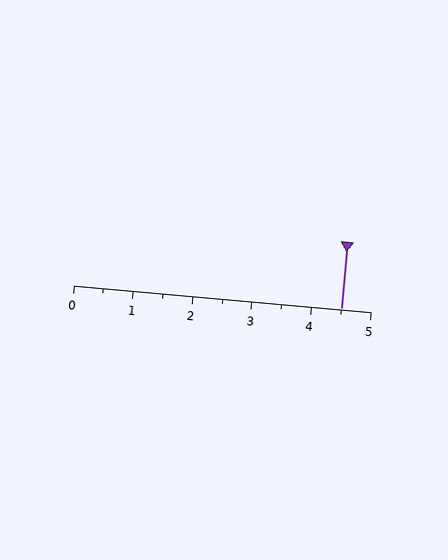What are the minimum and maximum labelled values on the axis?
The axis runs from 0 to 5.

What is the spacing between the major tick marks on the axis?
The major ticks are spaced 1 apart.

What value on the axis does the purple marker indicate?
The marker indicates approximately 4.5.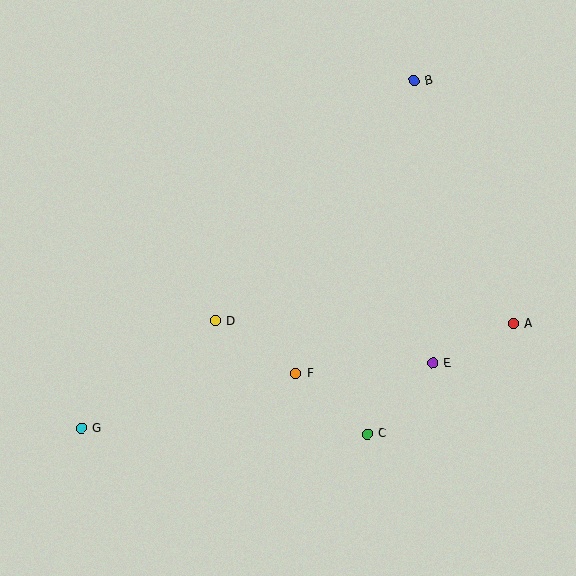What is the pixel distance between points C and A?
The distance between C and A is 183 pixels.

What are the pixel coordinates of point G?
Point G is at (82, 428).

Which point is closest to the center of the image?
Point D at (215, 321) is closest to the center.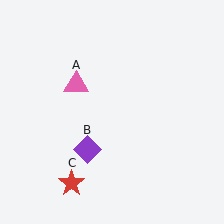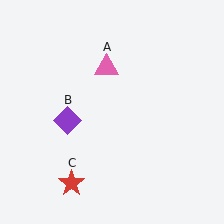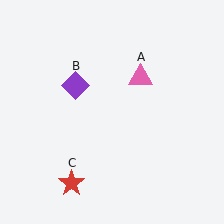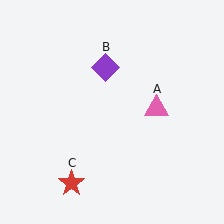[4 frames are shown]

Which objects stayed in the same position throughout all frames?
Red star (object C) remained stationary.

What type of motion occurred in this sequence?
The pink triangle (object A), purple diamond (object B) rotated clockwise around the center of the scene.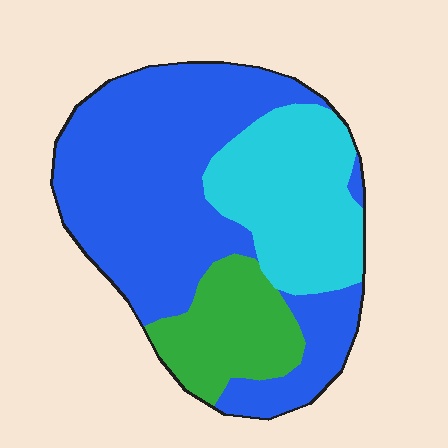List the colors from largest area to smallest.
From largest to smallest: blue, cyan, green.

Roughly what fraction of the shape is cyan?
Cyan covers about 25% of the shape.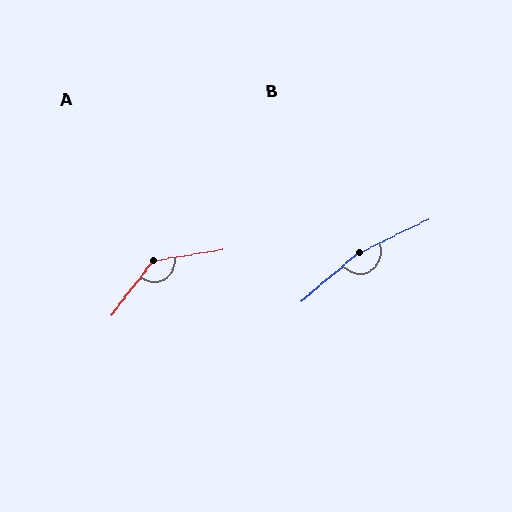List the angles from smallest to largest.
A (137°), B (165°).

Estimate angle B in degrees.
Approximately 165 degrees.